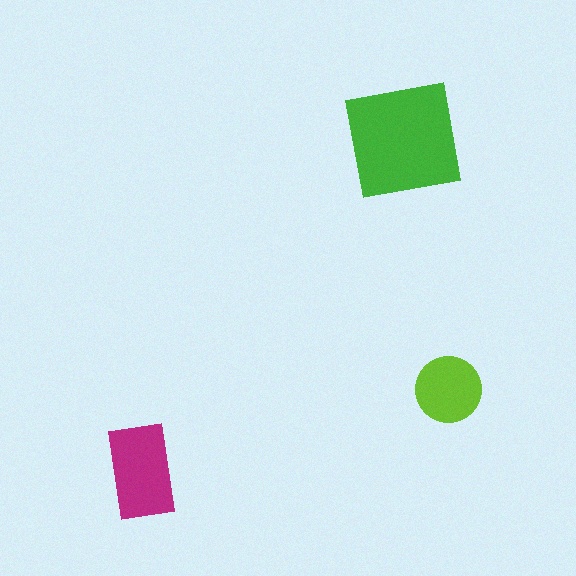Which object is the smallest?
The lime circle.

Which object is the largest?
The green square.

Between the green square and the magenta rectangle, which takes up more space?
The green square.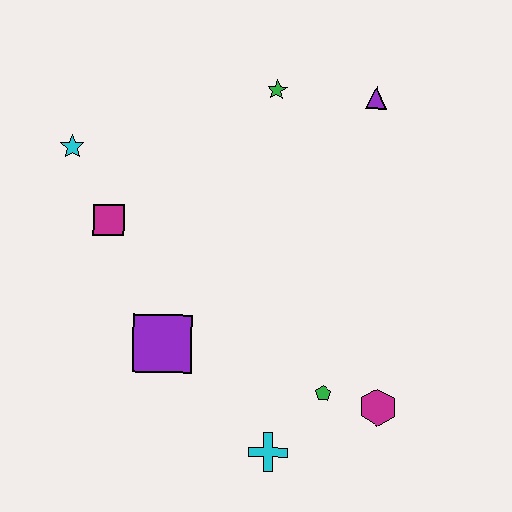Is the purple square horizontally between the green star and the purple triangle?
No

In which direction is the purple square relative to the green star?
The purple square is below the green star.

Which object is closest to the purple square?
The magenta square is closest to the purple square.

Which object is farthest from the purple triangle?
The cyan cross is farthest from the purple triangle.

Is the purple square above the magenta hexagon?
Yes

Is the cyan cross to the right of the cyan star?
Yes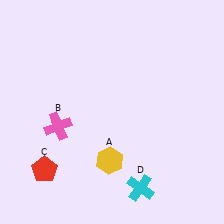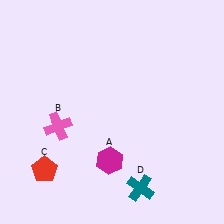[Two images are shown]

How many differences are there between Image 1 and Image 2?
There are 2 differences between the two images.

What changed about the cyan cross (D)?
In Image 1, D is cyan. In Image 2, it changed to teal.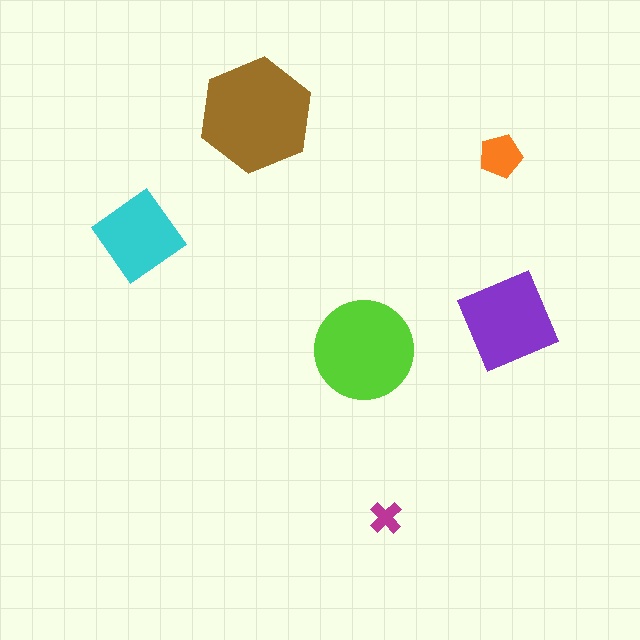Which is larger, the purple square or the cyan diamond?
The purple square.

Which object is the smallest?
The magenta cross.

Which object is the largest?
The brown hexagon.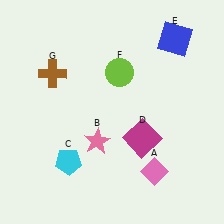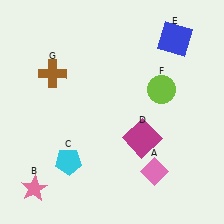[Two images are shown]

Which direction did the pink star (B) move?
The pink star (B) moved left.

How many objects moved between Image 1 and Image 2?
2 objects moved between the two images.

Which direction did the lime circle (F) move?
The lime circle (F) moved right.